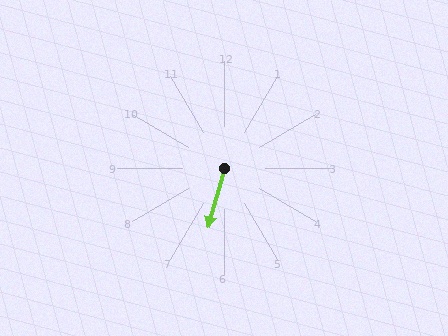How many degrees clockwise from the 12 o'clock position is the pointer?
Approximately 195 degrees.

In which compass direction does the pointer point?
South.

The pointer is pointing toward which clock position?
Roughly 7 o'clock.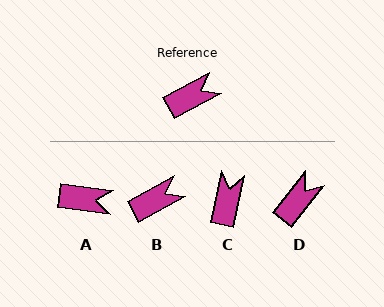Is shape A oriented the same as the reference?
No, it is off by about 36 degrees.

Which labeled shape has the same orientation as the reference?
B.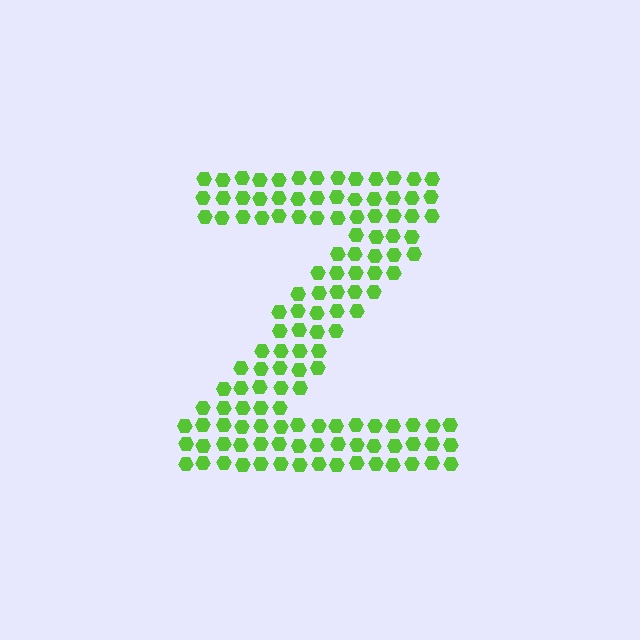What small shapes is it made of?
It is made of small hexagons.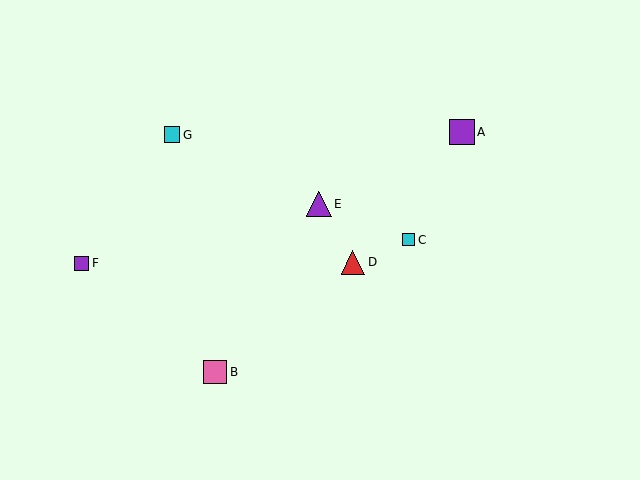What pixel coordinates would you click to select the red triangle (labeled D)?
Click at (353, 263) to select the red triangle D.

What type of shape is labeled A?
Shape A is a purple square.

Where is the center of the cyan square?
The center of the cyan square is at (172, 135).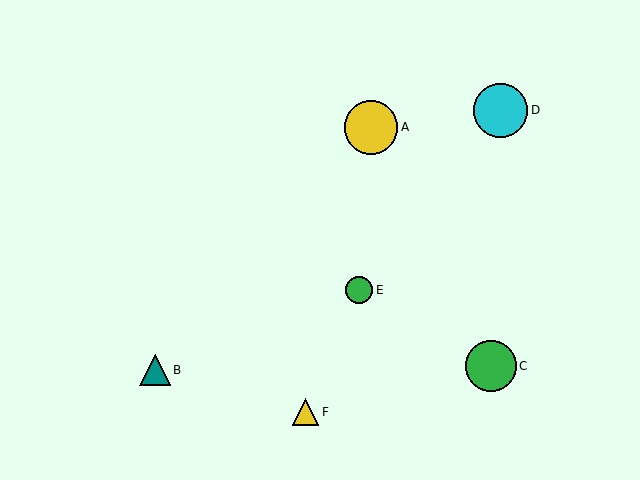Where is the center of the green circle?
The center of the green circle is at (359, 290).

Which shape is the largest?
The cyan circle (labeled D) is the largest.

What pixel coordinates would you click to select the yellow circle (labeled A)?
Click at (371, 127) to select the yellow circle A.